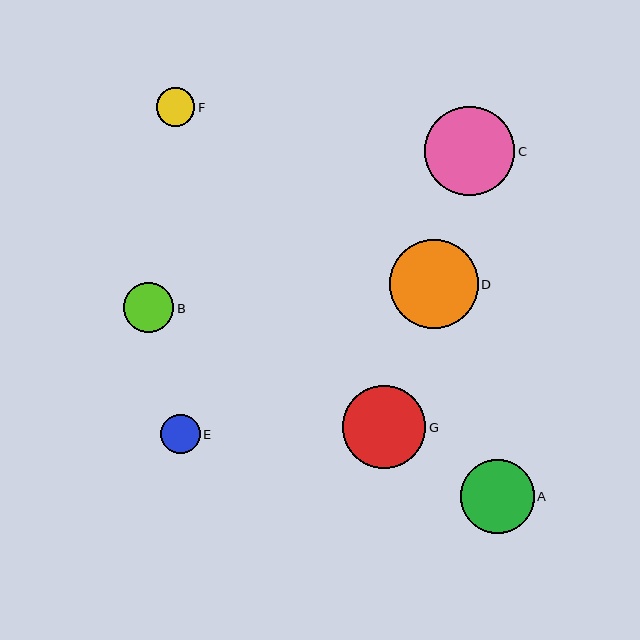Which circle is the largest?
Circle C is the largest with a size of approximately 90 pixels.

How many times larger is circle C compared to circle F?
Circle C is approximately 2.4 times the size of circle F.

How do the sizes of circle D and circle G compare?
Circle D and circle G are approximately the same size.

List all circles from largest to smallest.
From largest to smallest: C, D, G, A, B, E, F.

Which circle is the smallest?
Circle F is the smallest with a size of approximately 38 pixels.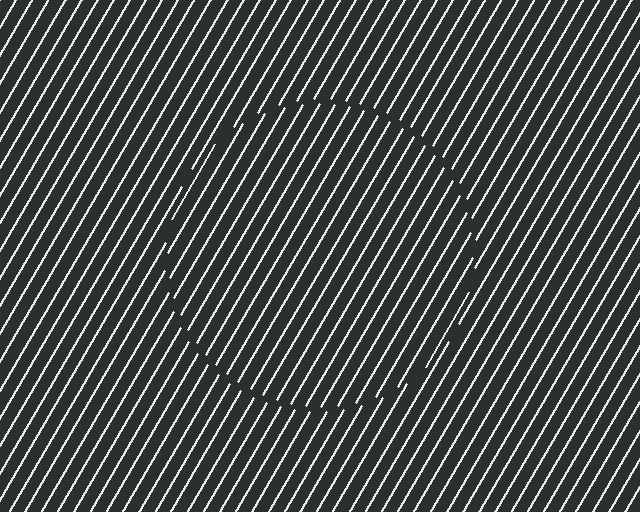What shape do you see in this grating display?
An illusory circle. The interior of the shape contains the same grating, shifted by half a period — the contour is defined by the phase discontinuity where line-ends from the inner and outer gratings abut.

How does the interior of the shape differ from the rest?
The interior of the shape contains the same grating, shifted by half a period — the contour is defined by the phase discontinuity where line-ends from the inner and outer gratings abut.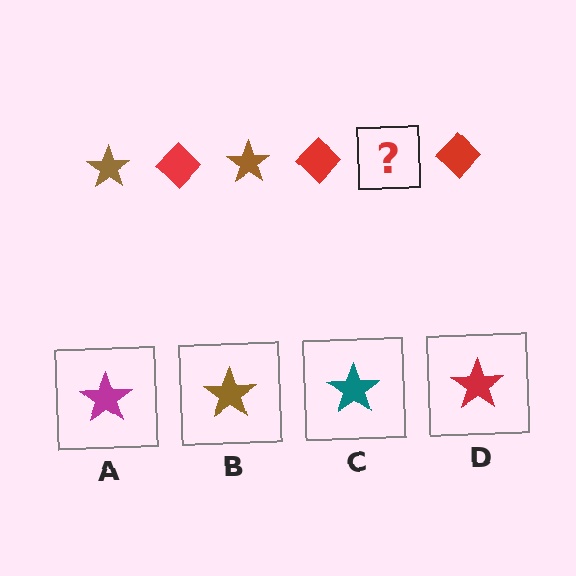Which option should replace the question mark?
Option B.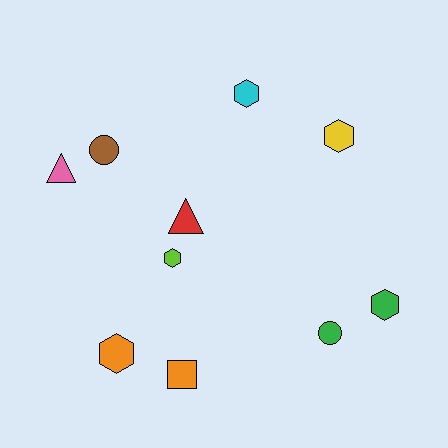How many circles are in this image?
There are 2 circles.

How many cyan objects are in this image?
There is 1 cyan object.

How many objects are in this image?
There are 10 objects.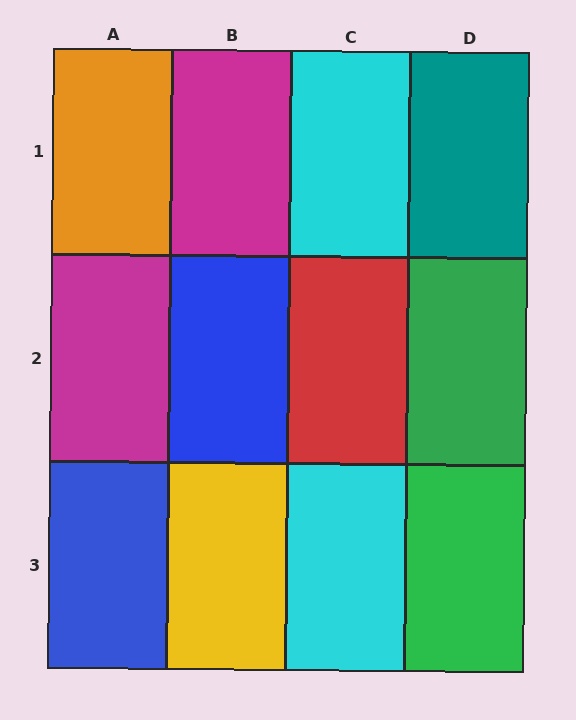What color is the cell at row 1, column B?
Magenta.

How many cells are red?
1 cell is red.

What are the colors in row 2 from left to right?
Magenta, blue, red, green.